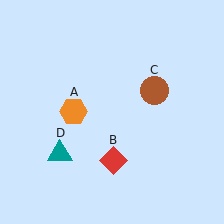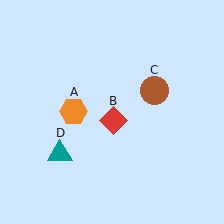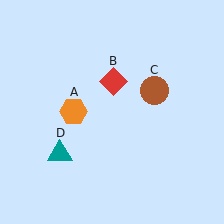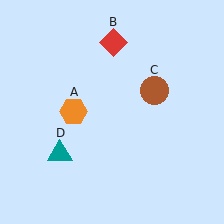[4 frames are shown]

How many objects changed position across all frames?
1 object changed position: red diamond (object B).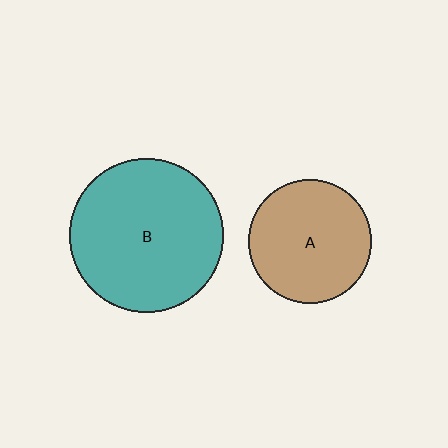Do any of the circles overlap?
No, none of the circles overlap.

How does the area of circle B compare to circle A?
Approximately 1.6 times.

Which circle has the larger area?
Circle B (teal).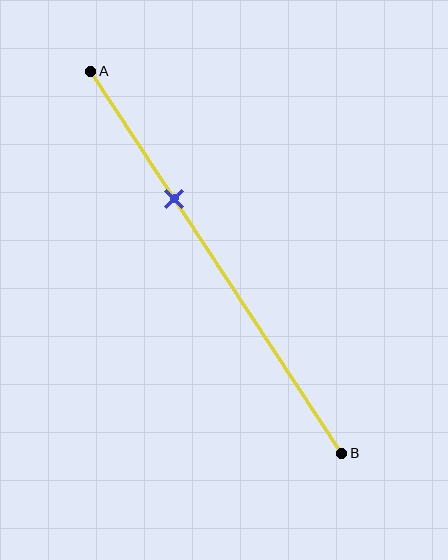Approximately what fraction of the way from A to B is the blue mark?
The blue mark is approximately 35% of the way from A to B.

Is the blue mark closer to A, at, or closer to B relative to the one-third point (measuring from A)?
The blue mark is approximately at the one-third point of segment AB.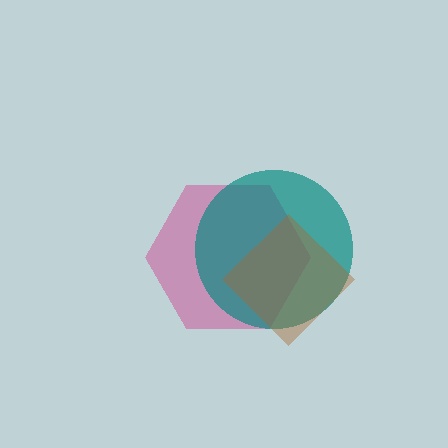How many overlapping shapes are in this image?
There are 3 overlapping shapes in the image.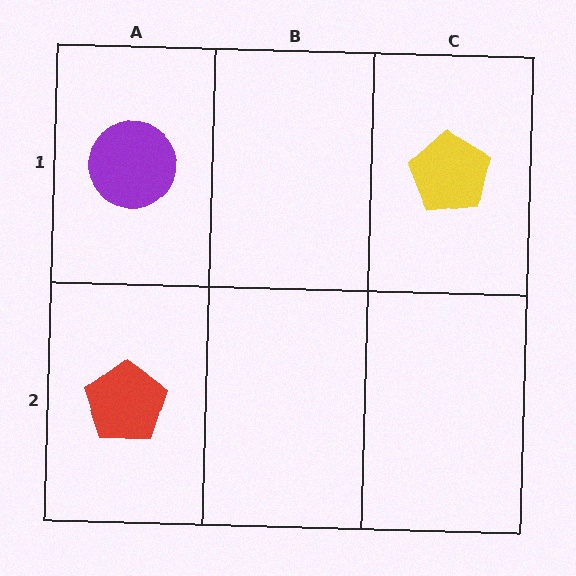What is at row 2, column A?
A red pentagon.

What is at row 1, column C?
A yellow pentagon.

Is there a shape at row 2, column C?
No, that cell is empty.